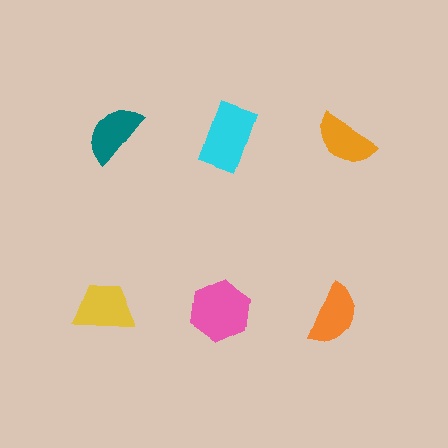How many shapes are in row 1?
3 shapes.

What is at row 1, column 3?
An orange semicircle.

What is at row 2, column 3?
An orange semicircle.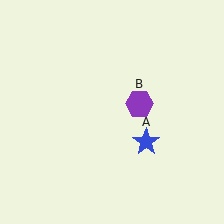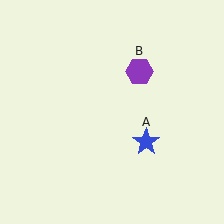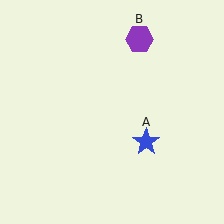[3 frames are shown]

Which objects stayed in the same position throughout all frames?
Blue star (object A) remained stationary.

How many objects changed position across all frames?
1 object changed position: purple hexagon (object B).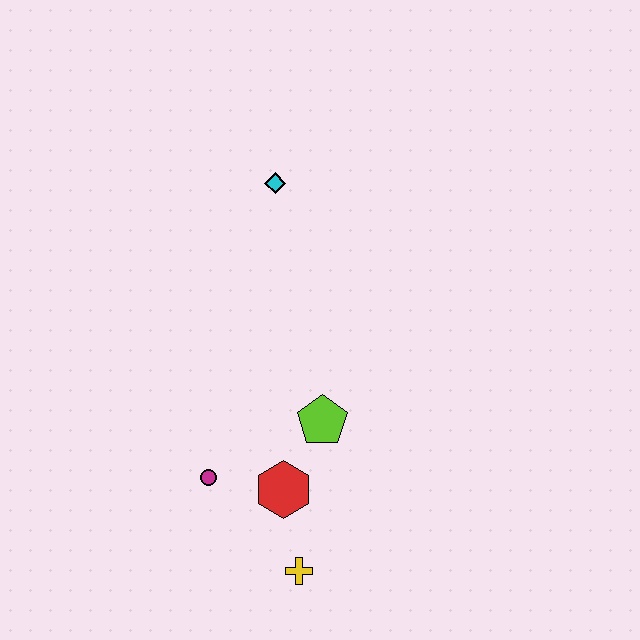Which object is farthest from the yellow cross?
The cyan diamond is farthest from the yellow cross.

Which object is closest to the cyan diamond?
The lime pentagon is closest to the cyan diamond.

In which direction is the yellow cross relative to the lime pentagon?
The yellow cross is below the lime pentagon.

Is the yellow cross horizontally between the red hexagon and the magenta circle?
No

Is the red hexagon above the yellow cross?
Yes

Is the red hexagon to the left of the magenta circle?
No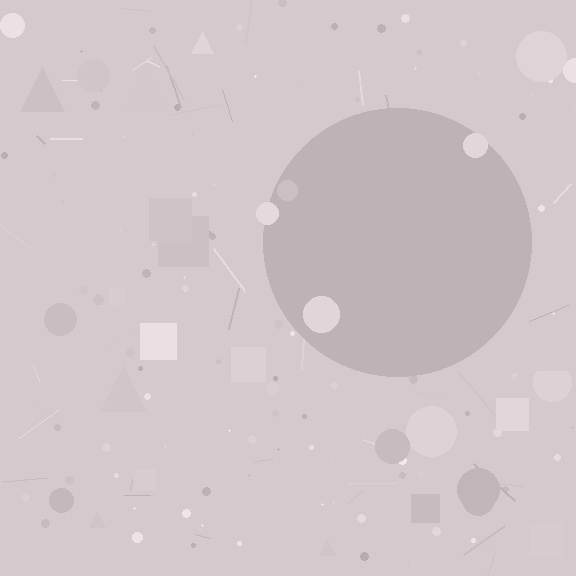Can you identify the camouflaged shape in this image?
The camouflaged shape is a circle.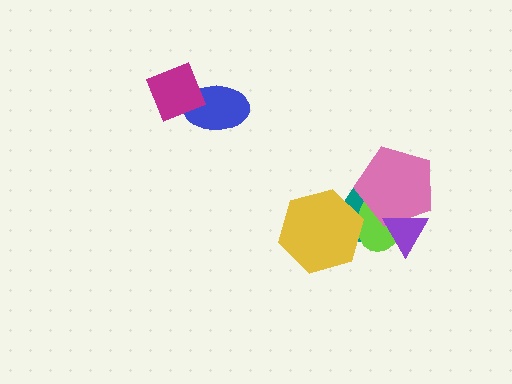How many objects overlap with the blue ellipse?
1 object overlaps with the blue ellipse.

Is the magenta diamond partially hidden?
No, no other shape covers it.